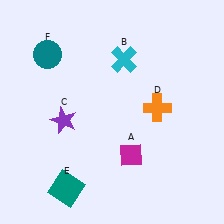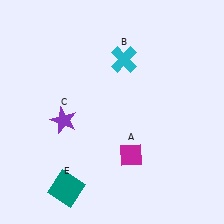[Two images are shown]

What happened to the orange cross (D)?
The orange cross (D) was removed in Image 2. It was in the top-right area of Image 1.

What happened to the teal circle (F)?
The teal circle (F) was removed in Image 2. It was in the top-left area of Image 1.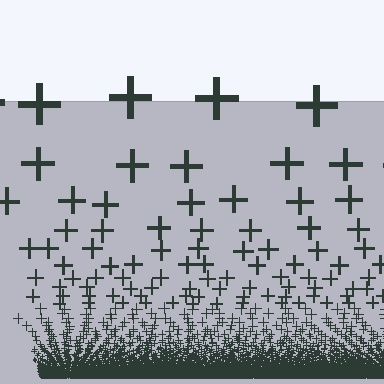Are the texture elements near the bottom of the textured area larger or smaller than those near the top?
Smaller. The gradient is inverted — elements near the bottom are smaller and denser.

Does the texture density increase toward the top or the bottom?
Density increases toward the bottom.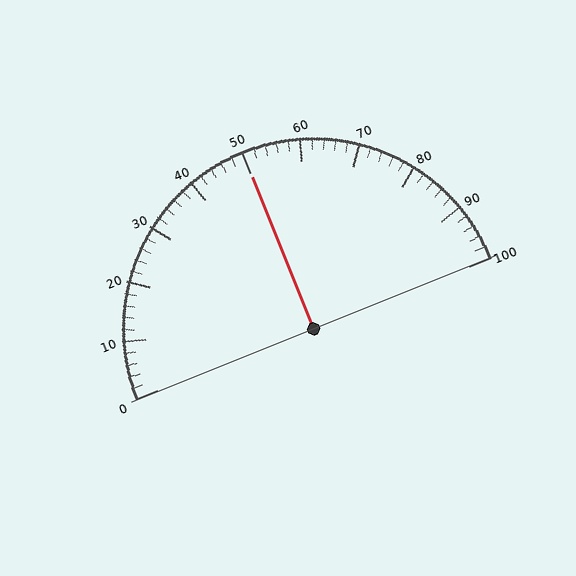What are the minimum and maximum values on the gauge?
The gauge ranges from 0 to 100.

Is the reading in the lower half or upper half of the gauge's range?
The reading is in the upper half of the range (0 to 100).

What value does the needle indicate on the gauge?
The needle indicates approximately 50.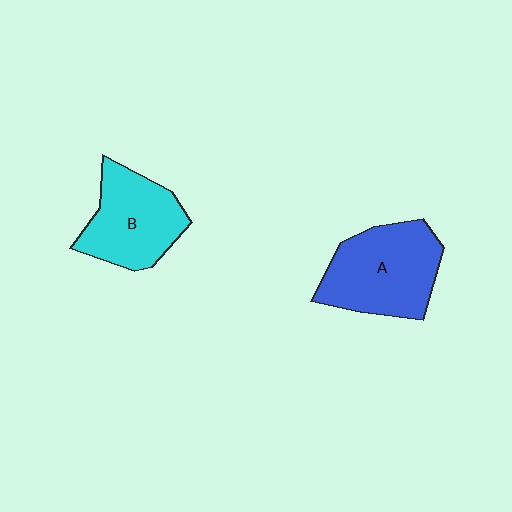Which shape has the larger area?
Shape A (blue).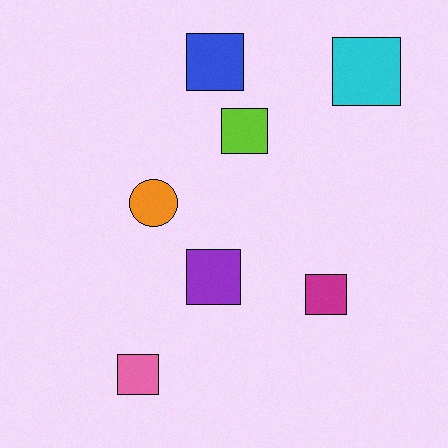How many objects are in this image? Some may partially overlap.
There are 7 objects.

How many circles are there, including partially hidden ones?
There is 1 circle.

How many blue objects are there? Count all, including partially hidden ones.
There is 1 blue object.